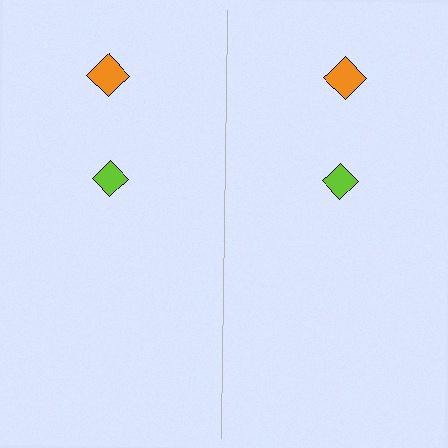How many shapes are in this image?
There are 4 shapes in this image.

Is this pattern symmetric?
Yes, this pattern has bilateral (reflection) symmetry.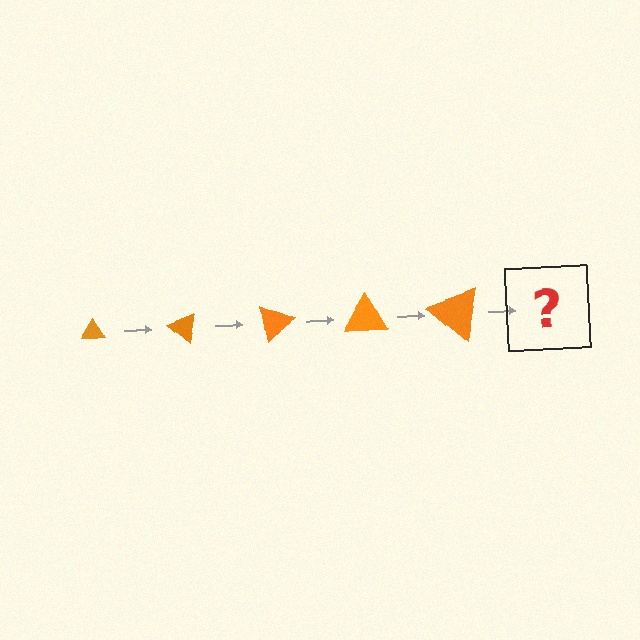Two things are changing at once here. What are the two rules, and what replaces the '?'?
The two rules are that the triangle grows larger each step and it rotates 40 degrees each step. The '?' should be a triangle, larger than the previous one and rotated 200 degrees from the start.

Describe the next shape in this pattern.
It should be a triangle, larger than the previous one and rotated 200 degrees from the start.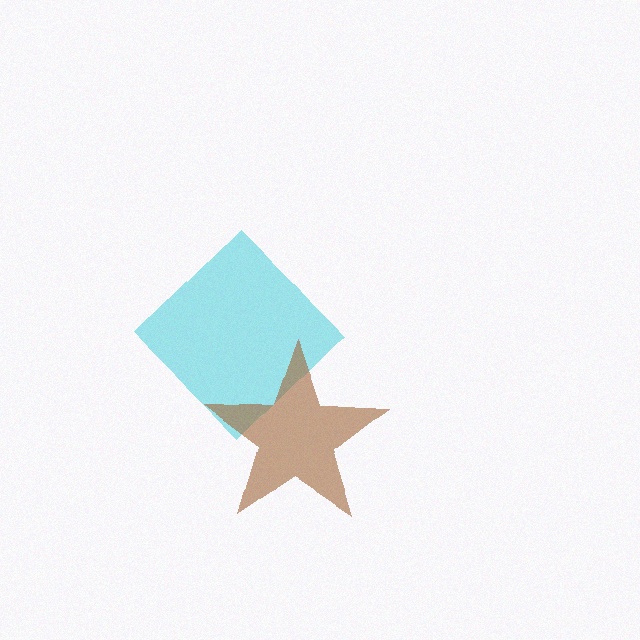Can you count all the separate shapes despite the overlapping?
Yes, there are 2 separate shapes.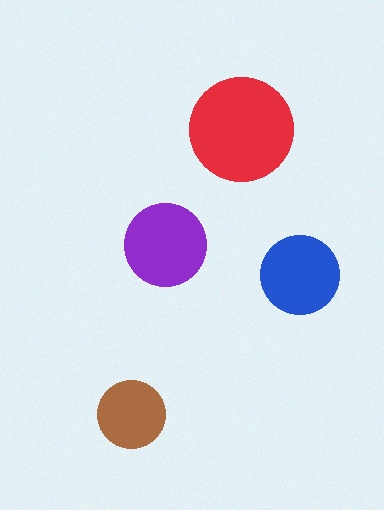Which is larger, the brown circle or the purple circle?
The purple one.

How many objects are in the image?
There are 4 objects in the image.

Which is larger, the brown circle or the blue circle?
The blue one.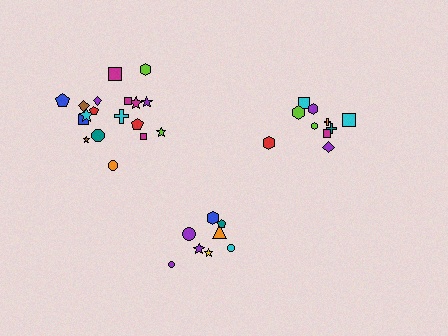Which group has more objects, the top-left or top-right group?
The top-left group.